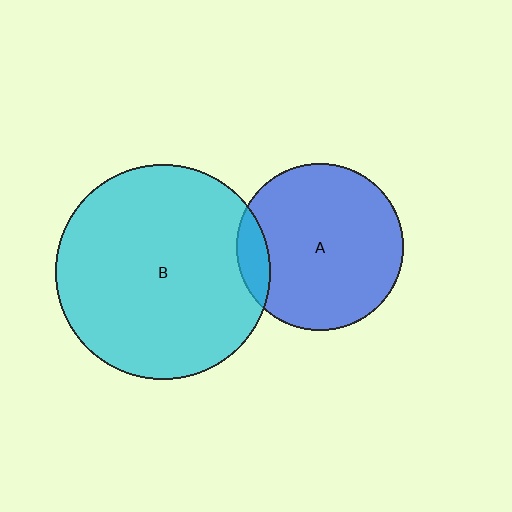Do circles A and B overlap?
Yes.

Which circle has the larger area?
Circle B (cyan).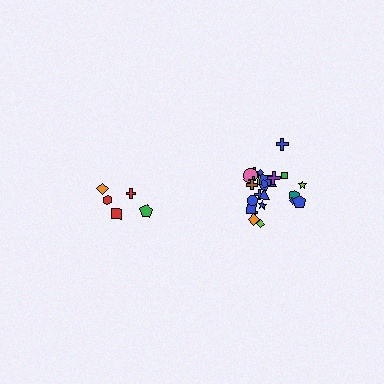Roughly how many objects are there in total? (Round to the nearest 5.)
Roughly 30 objects in total.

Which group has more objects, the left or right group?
The right group.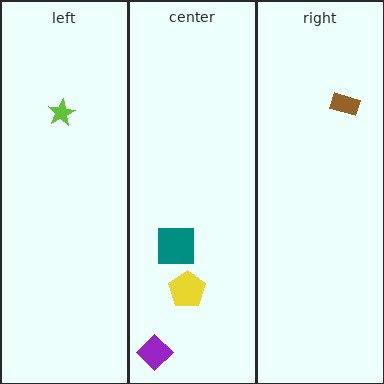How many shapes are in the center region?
3.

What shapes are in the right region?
The brown rectangle.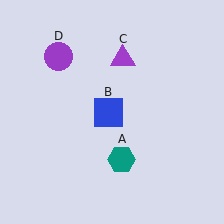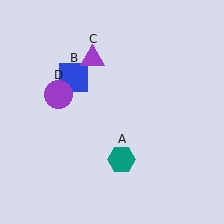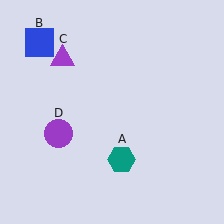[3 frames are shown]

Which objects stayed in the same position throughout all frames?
Teal hexagon (object A) remained stationary.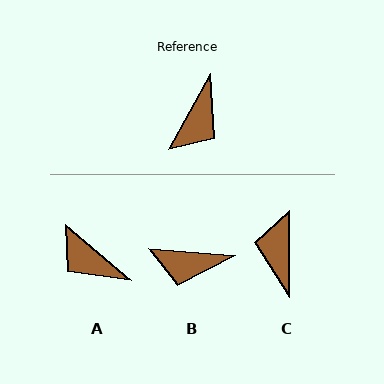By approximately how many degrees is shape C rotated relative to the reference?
Approximately 151 degrees clockwise.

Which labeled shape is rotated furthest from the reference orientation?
C, about 151 degrees away.